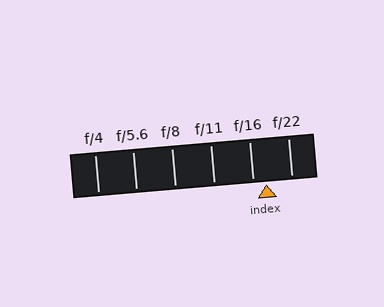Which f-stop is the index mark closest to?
The index mark is closest to f/16.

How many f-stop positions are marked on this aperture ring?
There are 6 f-stop positions marked.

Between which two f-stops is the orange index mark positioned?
The index mark is between f/16 and f/22.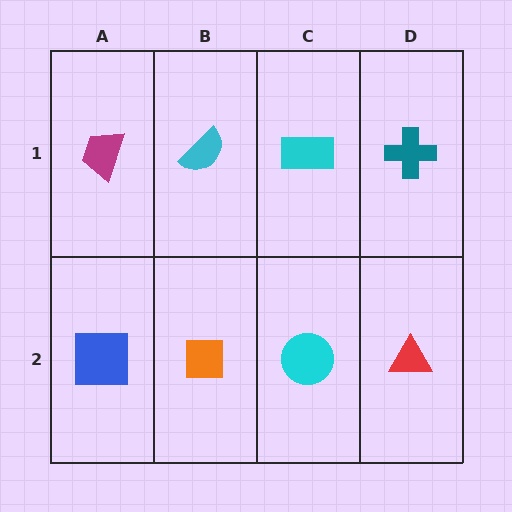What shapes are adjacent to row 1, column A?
A blue square (row 2, column A), a cyan semicircle (row 1, column B).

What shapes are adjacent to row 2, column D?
A teal cross (row 1, column D), a cyan circle (row 2, column C).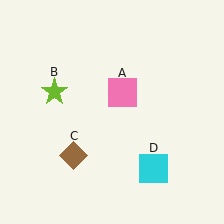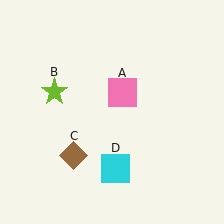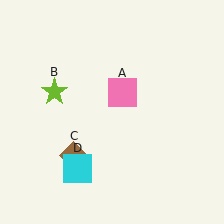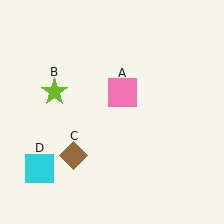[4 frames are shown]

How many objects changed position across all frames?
1 object changed position: cyan square (object D).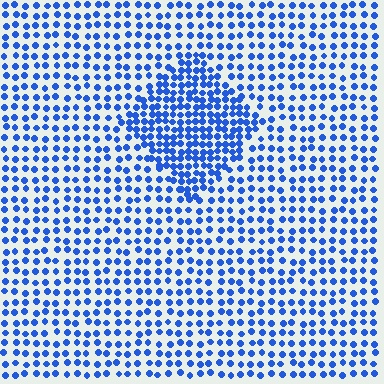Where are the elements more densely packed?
The elements are more densely packed inside the diamond boundary.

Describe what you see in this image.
The image contains small blue elements arranged at two different densities. A diamond-shaped region is visible where the elements are more densely packed than the surrounding area.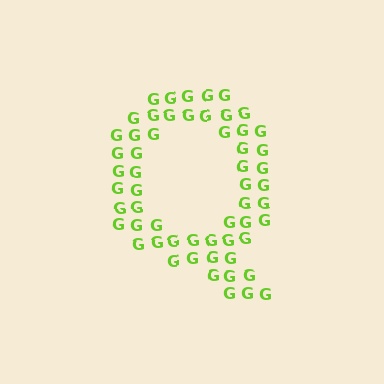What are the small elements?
The small elements are letter G's.